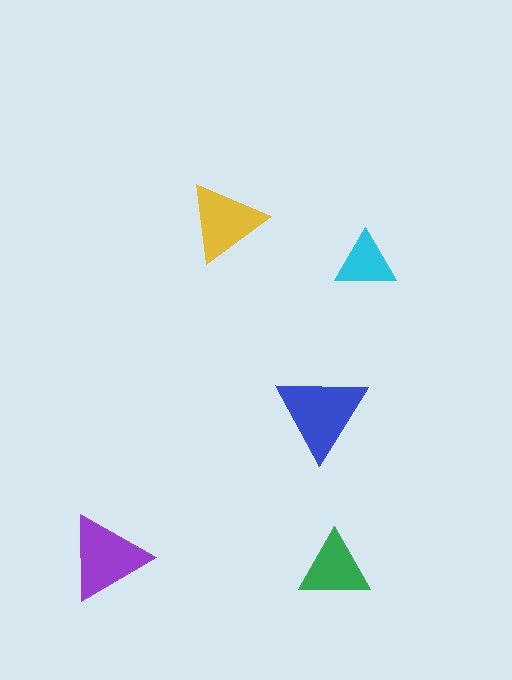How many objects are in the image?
There are 5 objects in the image.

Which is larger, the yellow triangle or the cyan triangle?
The yellow one.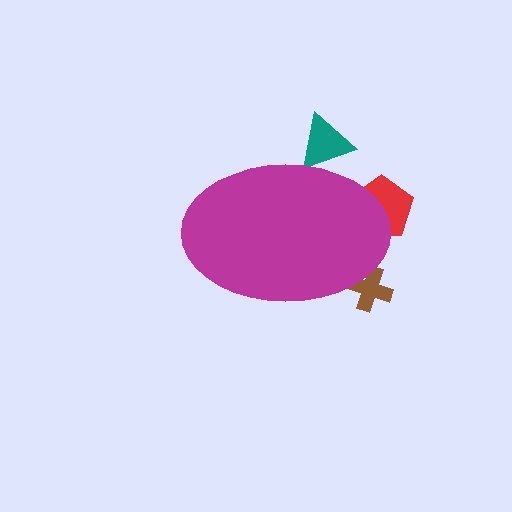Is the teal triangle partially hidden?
Yes, the teal triangle is partially hidden behind the magenta ellipse.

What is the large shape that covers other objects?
A magenta ellipse.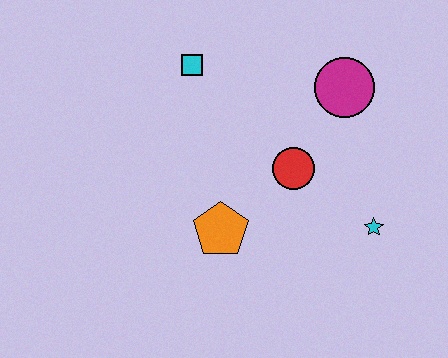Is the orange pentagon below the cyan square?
Yes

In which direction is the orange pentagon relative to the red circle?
The orange pentagon is to the left of the red circle.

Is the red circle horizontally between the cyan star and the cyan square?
Yes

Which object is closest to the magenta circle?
The red circle is closest to the magenta circle.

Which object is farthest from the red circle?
The cyan square is farthest from the red circle.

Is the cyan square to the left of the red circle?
Yes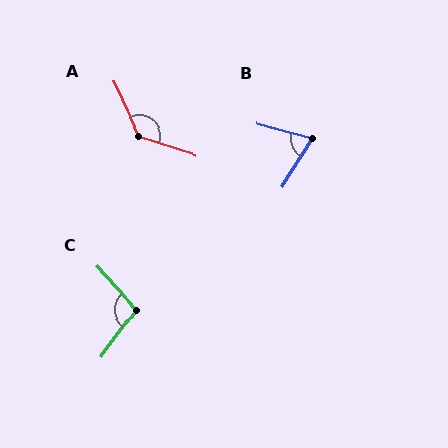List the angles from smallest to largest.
B (72°), C (102°), A (133°).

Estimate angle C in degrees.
Approximately 102 degrees.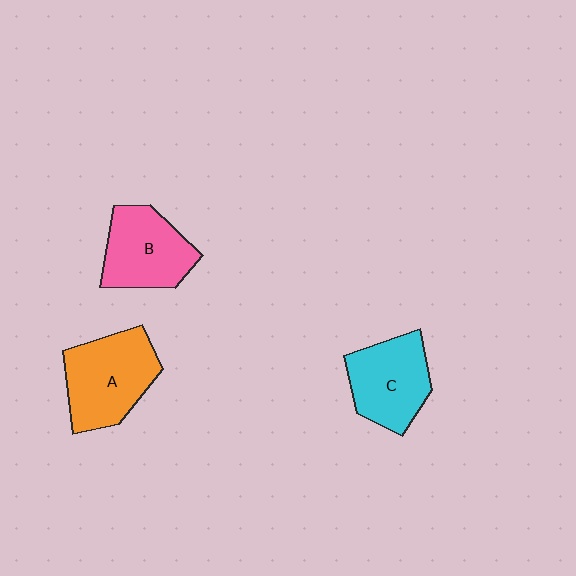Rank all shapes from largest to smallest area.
From largest to smallest: A (orange), B (pink), C (cyan).